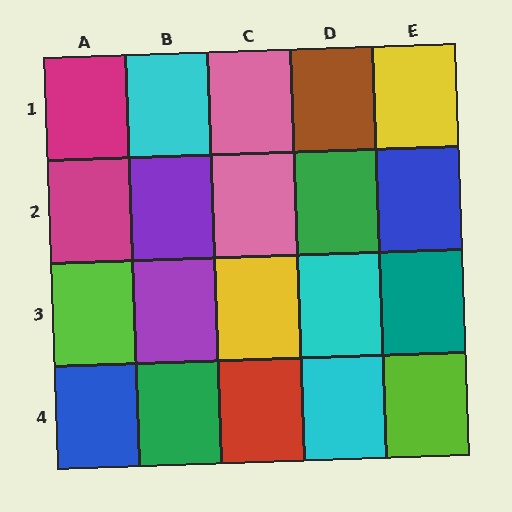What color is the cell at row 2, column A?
Magenta.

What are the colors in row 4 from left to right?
Blue, green, red, cyan, lime.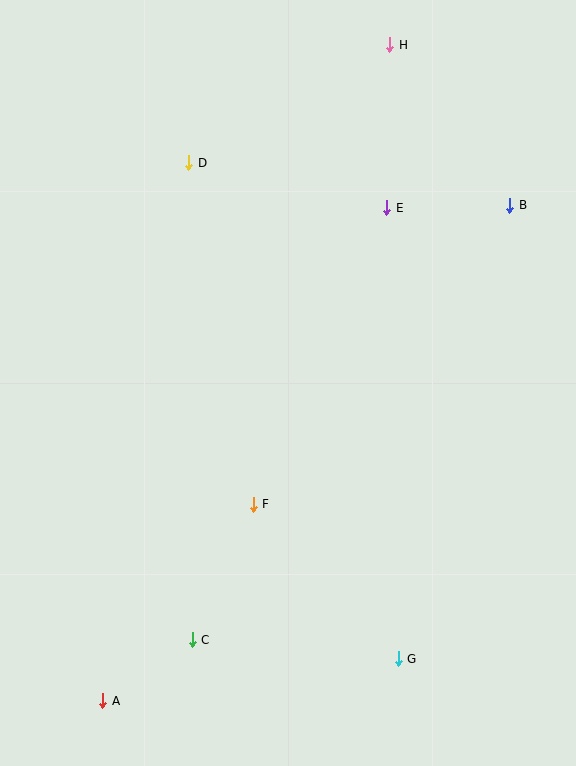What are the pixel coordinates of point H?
Point H is at (390, 45).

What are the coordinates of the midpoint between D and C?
The midpoint between D and C is at (190, 401).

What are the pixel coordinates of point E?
Point E is at (386, 208).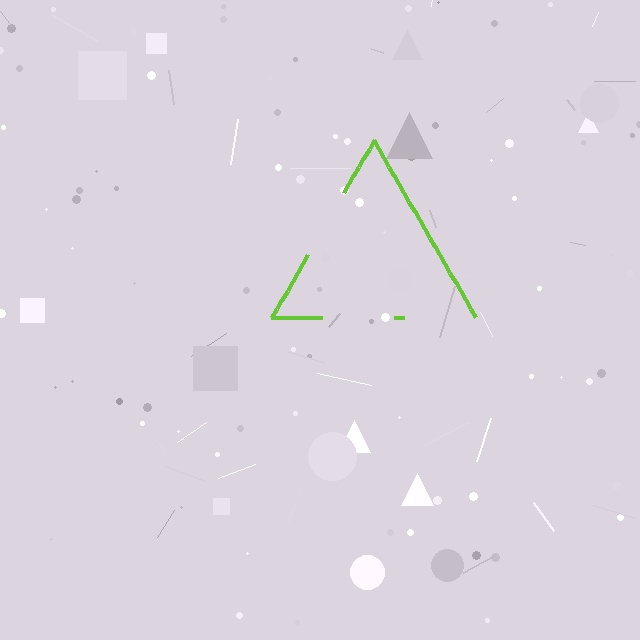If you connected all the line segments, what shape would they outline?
They would outline a triangle.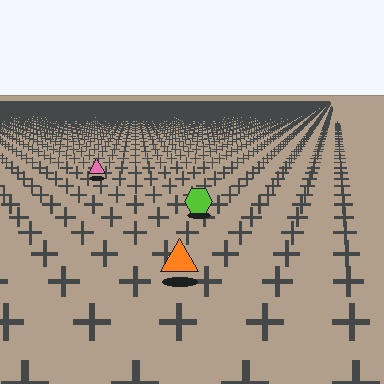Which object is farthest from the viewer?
The pink triangle is farthest from the viewer. It appears smaller and the ground texture around it is denser.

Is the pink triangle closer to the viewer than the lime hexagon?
No. The lime hexagon is closer — you can tell from the texture gradient: the ground texture is coarser near it.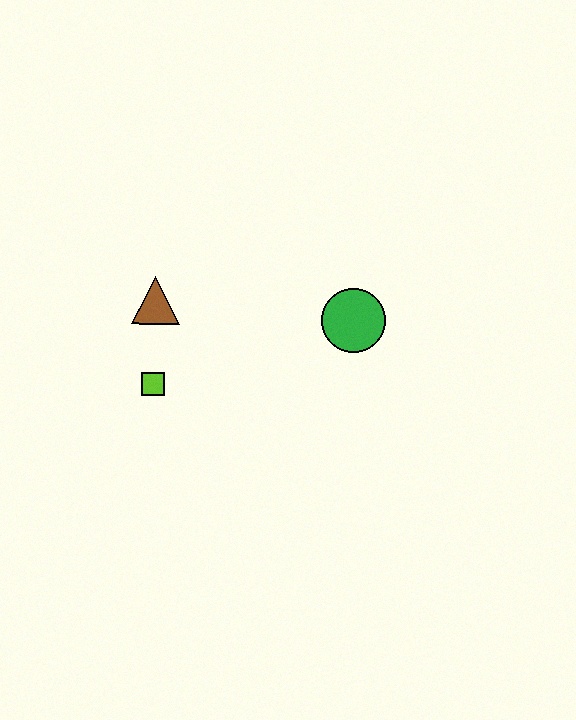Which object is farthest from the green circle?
The lime square is farthest from the green circle.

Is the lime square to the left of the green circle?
Yes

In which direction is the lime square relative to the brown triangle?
The lime square is below the brown triangle.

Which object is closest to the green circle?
The brown triangle is closest to the green circle.